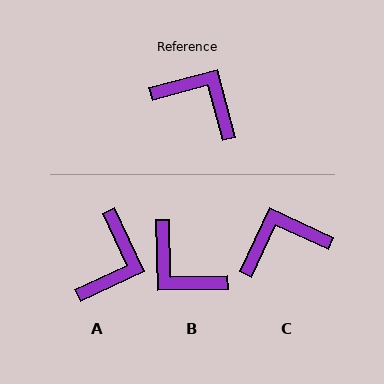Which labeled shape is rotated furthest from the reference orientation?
B, about 166 degrees away.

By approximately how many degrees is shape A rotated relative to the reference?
Approximately 80 degrees clockwise.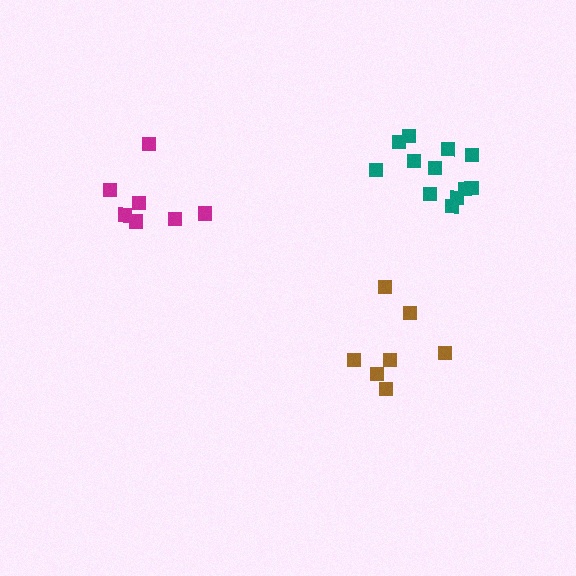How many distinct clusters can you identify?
There are 3 distinct clusters.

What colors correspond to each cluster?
The clusters are colored: brown, magenta, teal.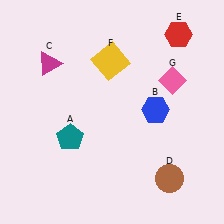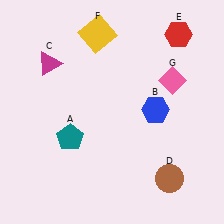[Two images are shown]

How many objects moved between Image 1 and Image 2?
1 object moved between the two images.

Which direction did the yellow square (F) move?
The yellow square (F) moved up.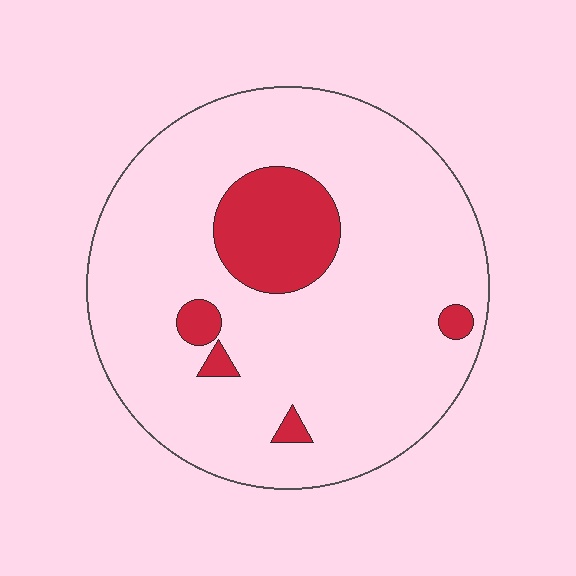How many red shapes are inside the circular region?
5.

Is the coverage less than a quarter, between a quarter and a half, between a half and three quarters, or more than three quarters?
Less than a quarter.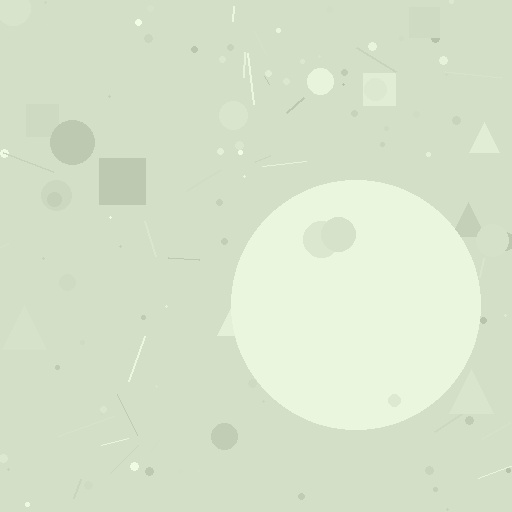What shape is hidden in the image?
A circle is hidden in the image.